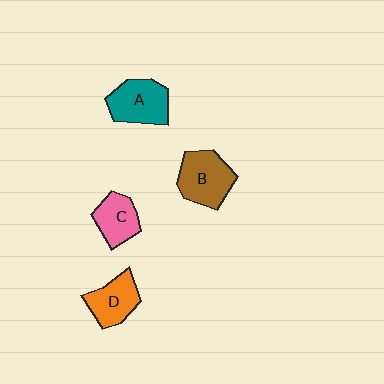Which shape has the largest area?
Shape B (brown).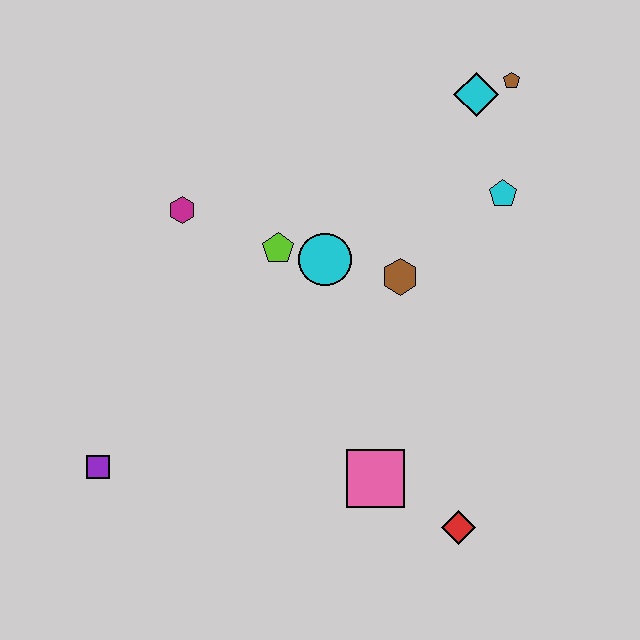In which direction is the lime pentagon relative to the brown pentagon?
The lime pentagon is to the left of the brown pentagon.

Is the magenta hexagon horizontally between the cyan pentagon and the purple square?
Yes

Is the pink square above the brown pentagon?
No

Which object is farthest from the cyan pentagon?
The purple square is farthest from the cyan pentagon.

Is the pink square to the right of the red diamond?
No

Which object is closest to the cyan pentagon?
The cyan diamond is closest to the cyan pentagon.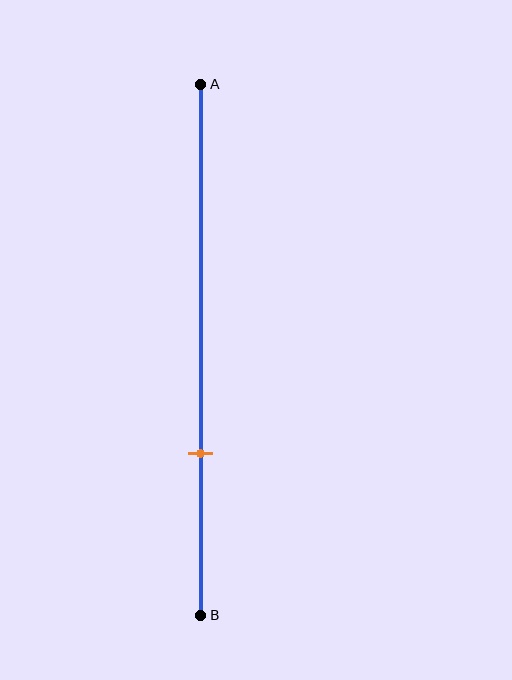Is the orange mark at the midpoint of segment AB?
No, the mark is at about 70% from A, not at the 50% midpoint.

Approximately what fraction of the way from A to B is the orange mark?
The orange mark is approximately 70% of the way from A to B.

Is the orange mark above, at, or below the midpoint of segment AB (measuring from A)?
The orange mark is below the midpoint of segment AB.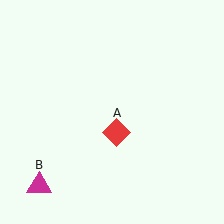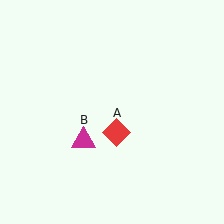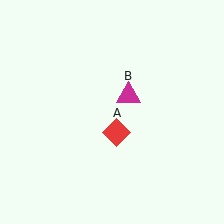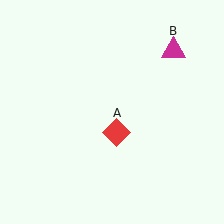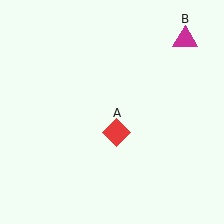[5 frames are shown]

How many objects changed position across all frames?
1 object changed position: magenta triangle (object B).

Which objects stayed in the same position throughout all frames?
Red diamond (object A) remained stationary.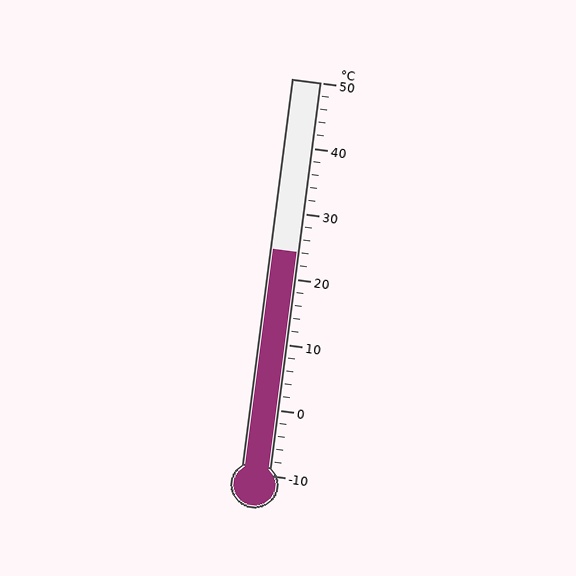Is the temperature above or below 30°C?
The temperature is below 30°C.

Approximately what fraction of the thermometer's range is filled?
The thermometer is filled to approximately 55% of its range.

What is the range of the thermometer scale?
The thermometer scale ranges from -10°C to 50°C.